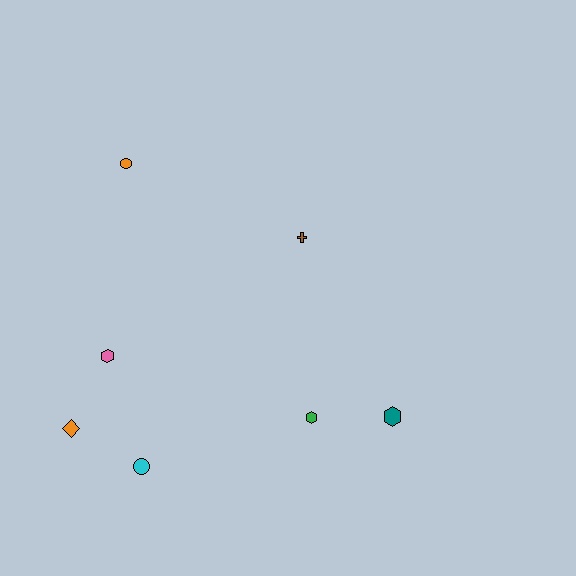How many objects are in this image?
There are 7 objects.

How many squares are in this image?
There are no squares.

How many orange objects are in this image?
There are 2 orange objects.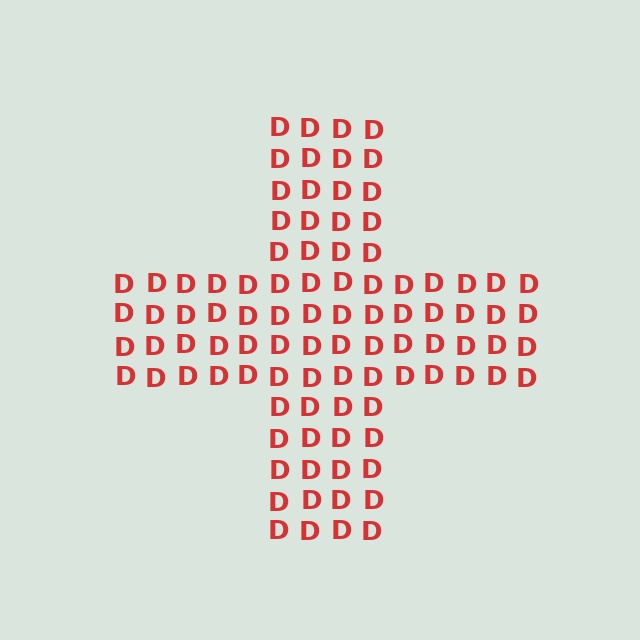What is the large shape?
The large shape is a cross.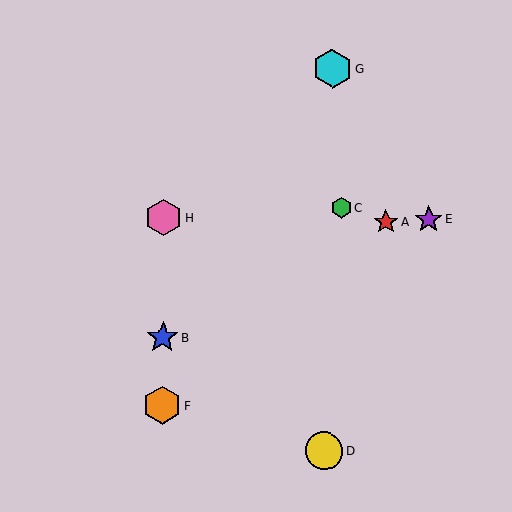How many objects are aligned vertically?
3 objects (B, F, H) are aligned vertically.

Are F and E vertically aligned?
No, F is at x≈162 and E is at x≈429.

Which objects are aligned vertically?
Objects B, F, H are aligned vertically.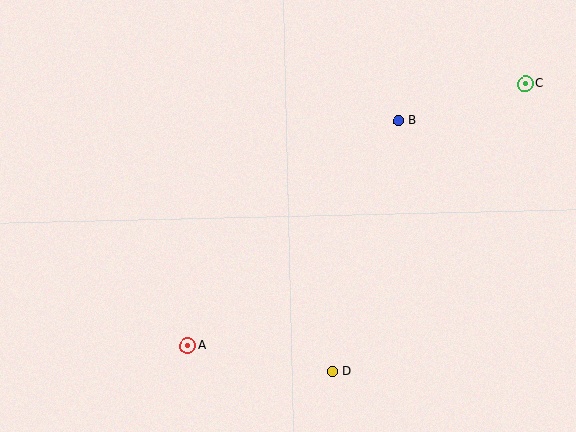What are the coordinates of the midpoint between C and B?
The midpoint between C and B is at (462, 102).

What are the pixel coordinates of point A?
Point A is at (188, 346).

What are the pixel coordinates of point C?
Point C is at (525, 84).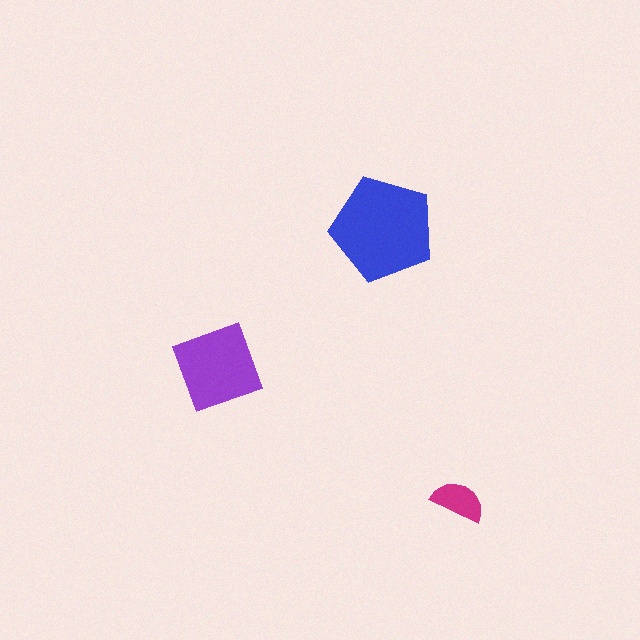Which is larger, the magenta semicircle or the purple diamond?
The purple diamond.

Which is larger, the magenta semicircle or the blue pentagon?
The blue pentagon.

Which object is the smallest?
The magenta semicircle.